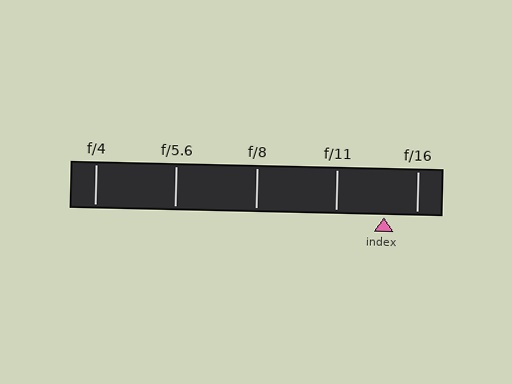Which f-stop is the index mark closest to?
The index mark is closest to f/16.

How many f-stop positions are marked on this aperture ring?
There are 5 f-stop positions marked.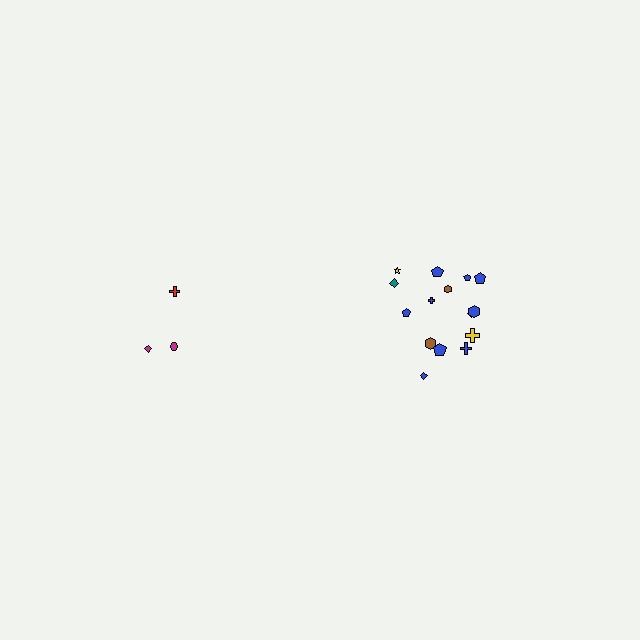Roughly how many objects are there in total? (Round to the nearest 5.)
Roughly 20 objects in total.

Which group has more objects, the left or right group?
The right group.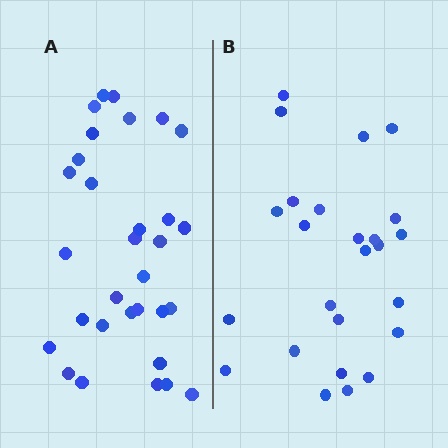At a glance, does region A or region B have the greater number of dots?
Region A (the left region) has more dots.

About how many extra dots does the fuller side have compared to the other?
Region A has about 6 more dots than region B.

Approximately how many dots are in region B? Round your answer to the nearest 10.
About 20 dots. (The exact count is 25, which rounds to 20.)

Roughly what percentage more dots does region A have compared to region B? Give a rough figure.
About 25% more.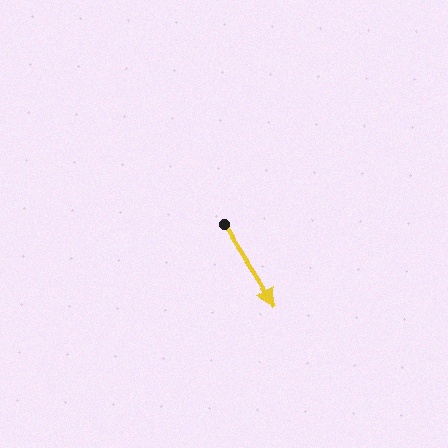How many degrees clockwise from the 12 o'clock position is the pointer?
Approximately 147 degrees.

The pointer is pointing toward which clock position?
Roughly 5 o'clock.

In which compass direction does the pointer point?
Southeast.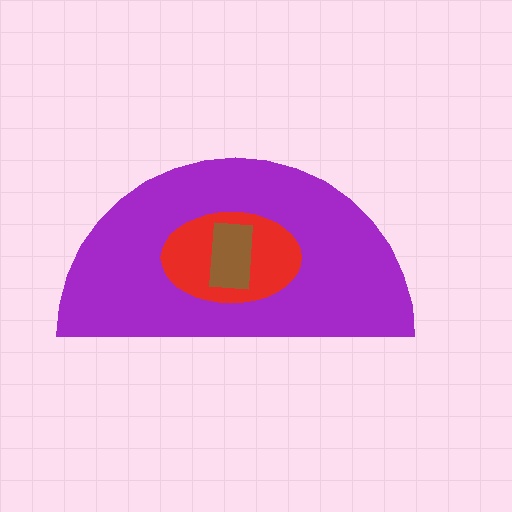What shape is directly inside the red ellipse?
The brown rectangle.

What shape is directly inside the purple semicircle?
The red ellipse.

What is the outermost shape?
The purple semicircle.